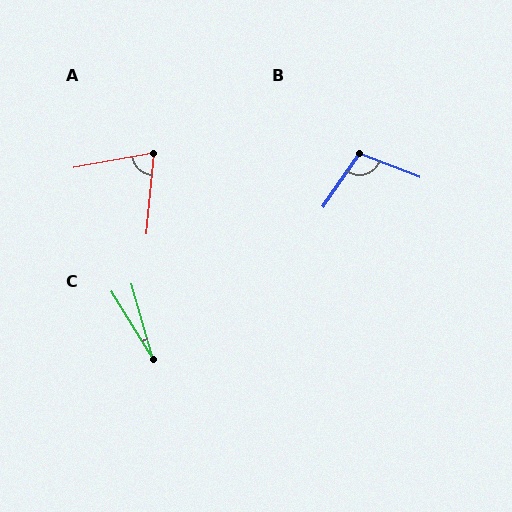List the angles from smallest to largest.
C (16°), A (74°), B (103°).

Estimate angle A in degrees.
Approximately 74 degrees.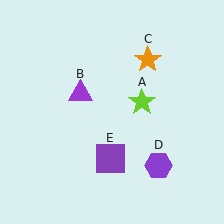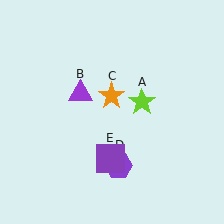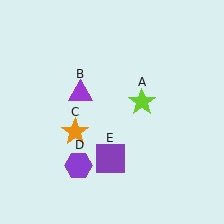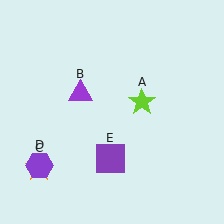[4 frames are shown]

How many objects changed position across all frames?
2 objects changed position: orange star (object C), purple hexagon (object D).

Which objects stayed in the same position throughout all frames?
Lime star (object A) and purple triangle (object B) and purple square (object E) remained stationary.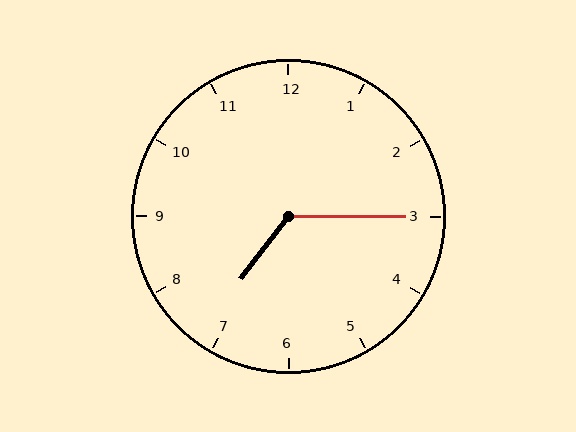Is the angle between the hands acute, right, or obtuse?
It is obtuse.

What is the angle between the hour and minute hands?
Approximately 128 degrees.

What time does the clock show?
7:15.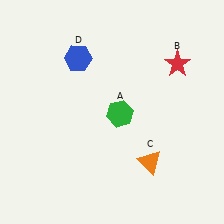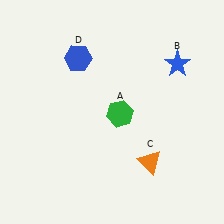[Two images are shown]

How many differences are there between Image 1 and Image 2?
There is 1 difference between the two images.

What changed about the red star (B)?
In Image 1, B is red. In Image 2, it changed to blue.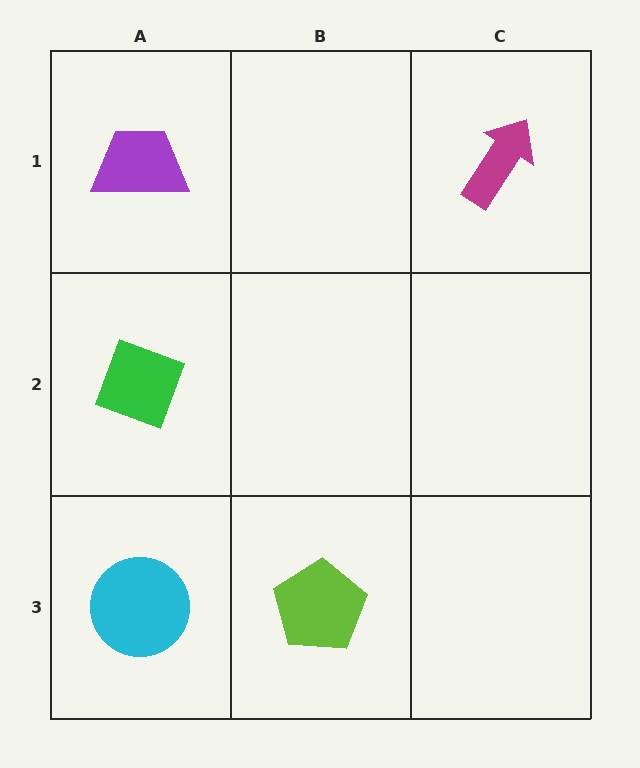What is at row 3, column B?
A lime pentagon.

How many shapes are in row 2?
1 shape.